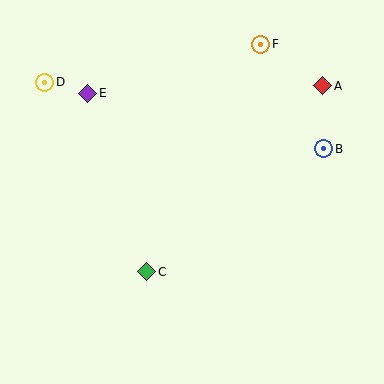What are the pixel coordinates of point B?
Point B is at (324, 149).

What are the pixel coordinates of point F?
Point F is at (261, 44).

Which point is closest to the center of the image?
Point C at (147, 272) is closest to the center.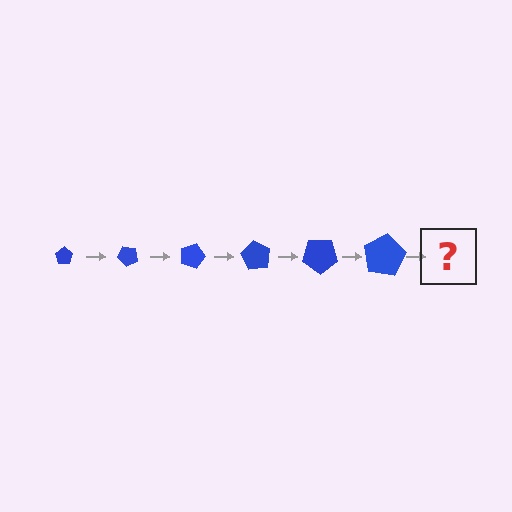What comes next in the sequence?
The next element should be a pentagon, larger than the previous one and rotated 270 degrees from the start.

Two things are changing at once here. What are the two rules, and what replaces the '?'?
The two rules are that the pentagon grows larger each step and it rotates 45 degrees each step. The '?' should be a pentagon, larger than the previous one and rotated 270 degrees from the start.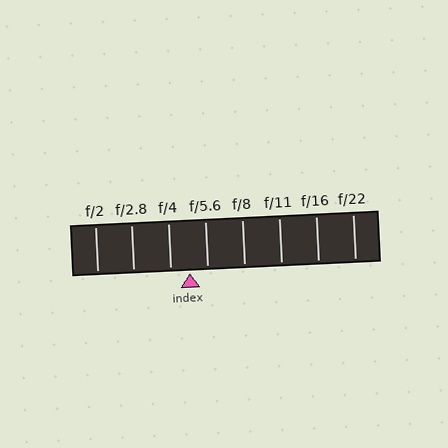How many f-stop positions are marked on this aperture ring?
There are 8 f-stop positions marked.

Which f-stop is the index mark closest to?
The index mark is closest to f/4.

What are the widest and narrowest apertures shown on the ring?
The widest aperture shown is f/2 and the narrowest is f/22.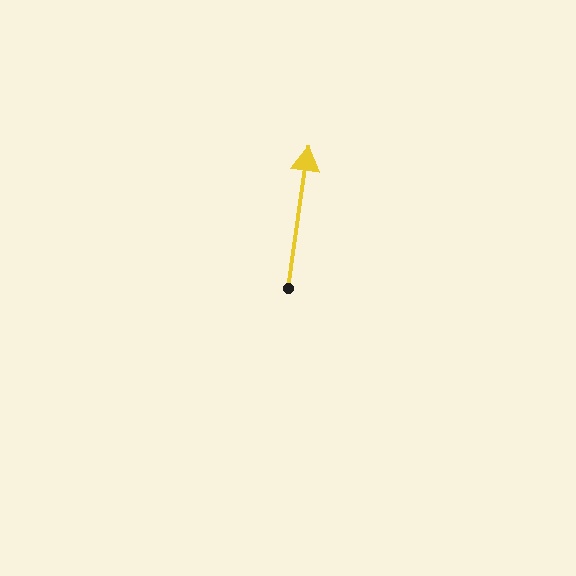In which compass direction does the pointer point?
North.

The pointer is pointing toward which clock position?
Roughly 12 o'clock.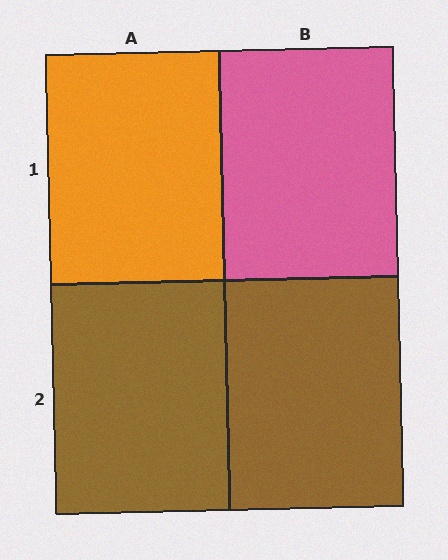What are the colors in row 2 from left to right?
Brown, brown.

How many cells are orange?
1 cell is orange.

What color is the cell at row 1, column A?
Orange.